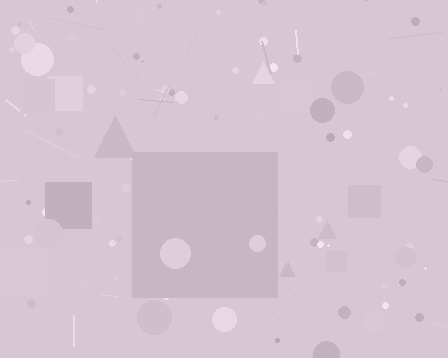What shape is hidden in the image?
A square is hidden in the image.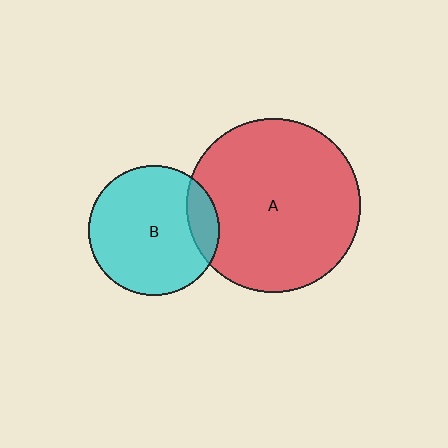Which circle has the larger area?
Circle A (red).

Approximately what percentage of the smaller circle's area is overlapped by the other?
Approximately 15%.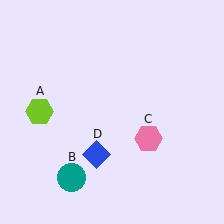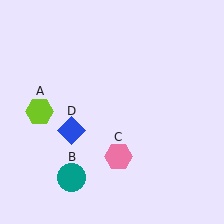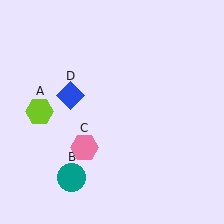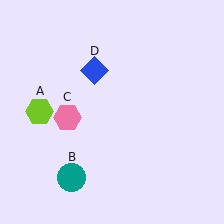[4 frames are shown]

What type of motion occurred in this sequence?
The pink hexagon (object C), blue diamond (object D) rotated clockwise around the center of the scene.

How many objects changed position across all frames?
2 objects changed position: pink hexagon (object C), blue diamond (object D).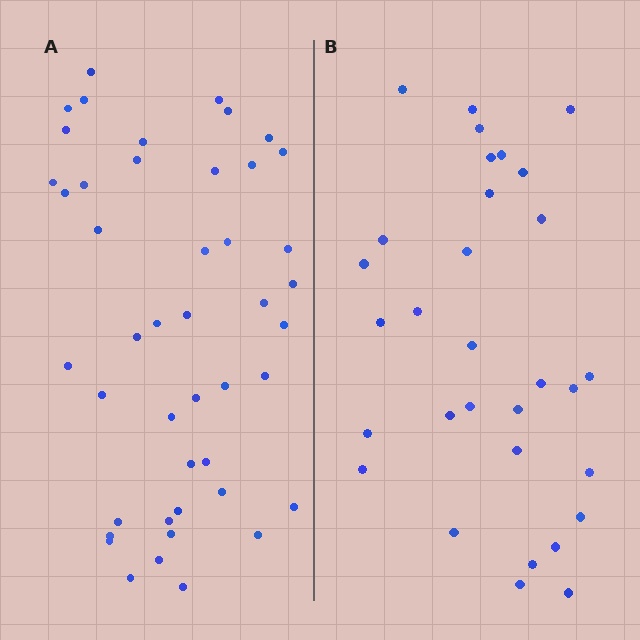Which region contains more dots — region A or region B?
Region A (the left region) has more dots.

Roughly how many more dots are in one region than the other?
Region A has approximately 15 more dots than region B.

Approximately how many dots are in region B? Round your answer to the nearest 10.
About 30 dots. (The exact count is 31, which rounds to 30.)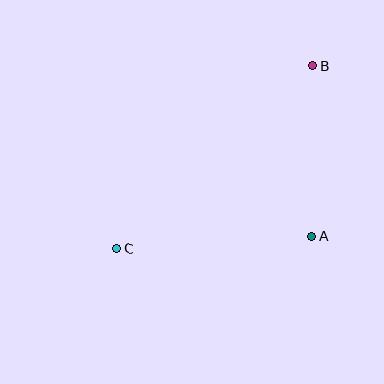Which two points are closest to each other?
Points A and B are closest to each other.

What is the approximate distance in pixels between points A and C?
The distance between A and C is approximately 196 pixels.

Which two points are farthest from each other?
Points B and C are farthest from each other.